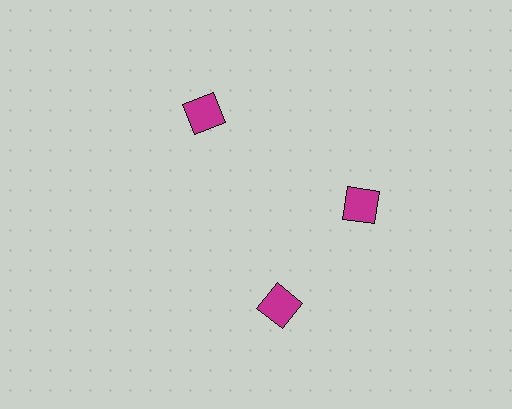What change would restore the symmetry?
The symmetry would be restored by rotating it back into even spacing with its neighbors so that all 3 squares sit at equal angles and equal distance from the center.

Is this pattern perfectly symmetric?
No. The 3 magenta squares are arranged in a ring, but one element near the 7 o'clock position is rotated out of alignment along the ring, breaking the 3-fold rotational symmetry.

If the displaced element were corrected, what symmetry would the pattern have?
It would have 3-fold rotational symmetry — the pattern would map onto itself every 120 degrees.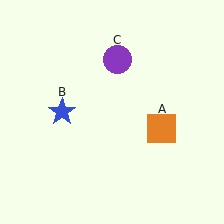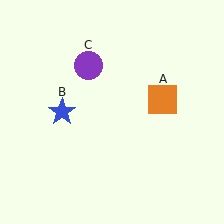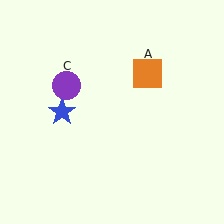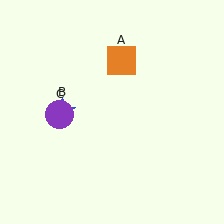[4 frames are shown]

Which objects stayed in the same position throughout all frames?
Blue star (object B) remained stationary.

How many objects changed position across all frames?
2 objects changed position: orange square (object A), purple circle (object C).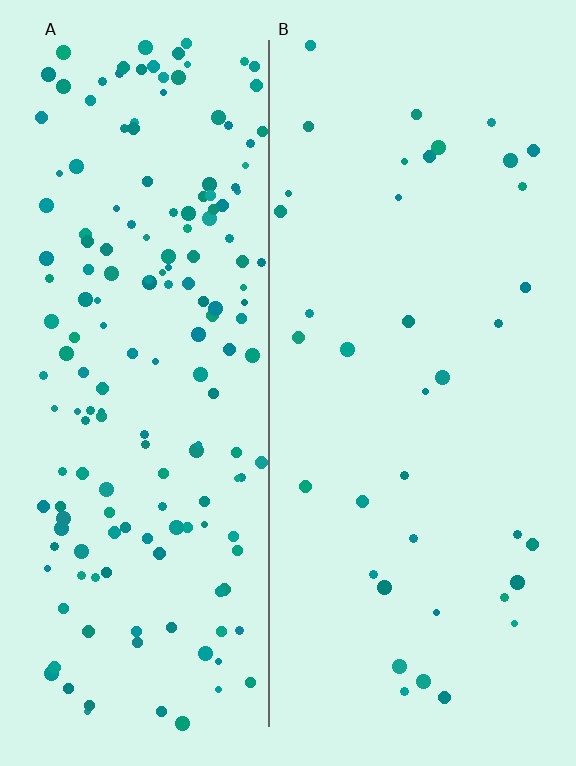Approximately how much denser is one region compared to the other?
Approximately 4.6× — region A over region B.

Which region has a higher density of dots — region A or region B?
A (the left).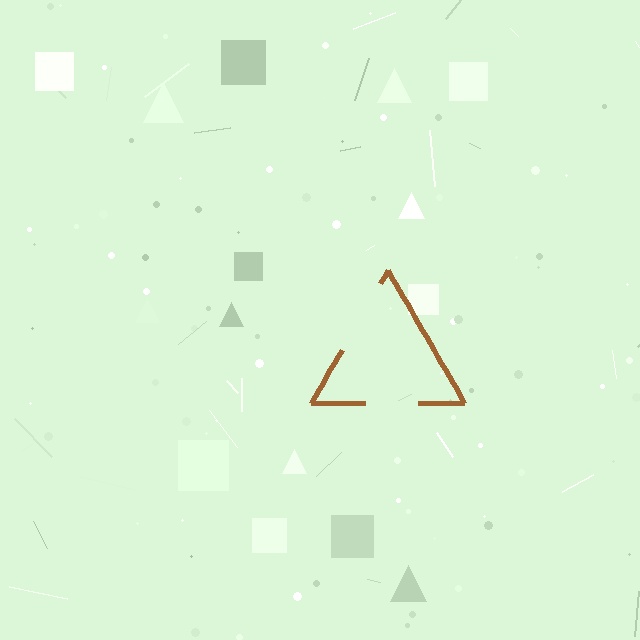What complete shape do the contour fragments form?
The contour fragments form a triangle.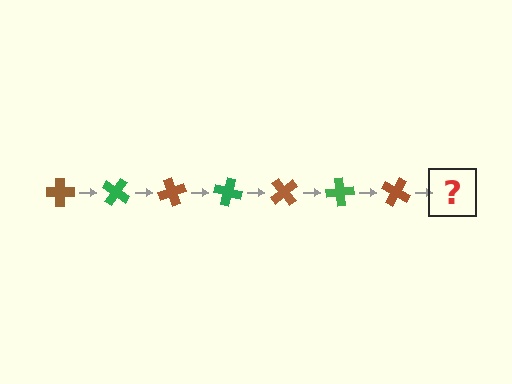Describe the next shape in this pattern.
It should be a green cross, rotated 245 degrees from the start.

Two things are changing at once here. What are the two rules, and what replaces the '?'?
The two rules are that it rotates 35 degrees each step and the color cycles through brown and green. The '?' should be a green cross, rotated 245 degrees from the start.